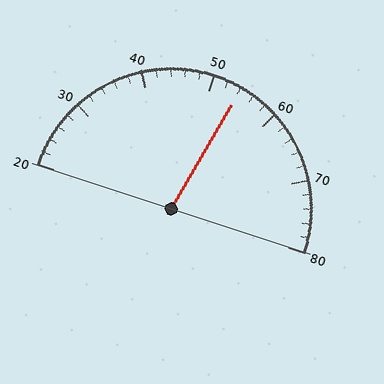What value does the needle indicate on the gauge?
The needle indicates approximately 54.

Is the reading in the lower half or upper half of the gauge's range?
The reading is in the upper half of the range (20 to 80).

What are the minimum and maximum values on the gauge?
The gauge ranges from 20 to 80.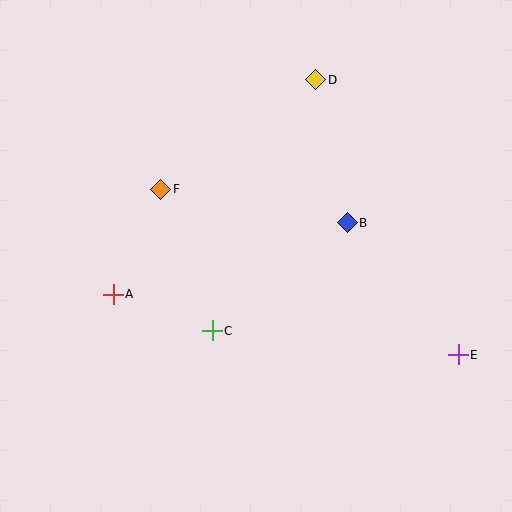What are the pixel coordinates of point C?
Point C is at (212, 331).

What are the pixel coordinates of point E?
Point E is at (458, 355).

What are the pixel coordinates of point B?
Point B is at (347, 223).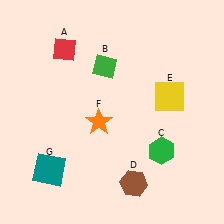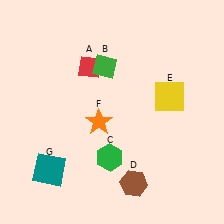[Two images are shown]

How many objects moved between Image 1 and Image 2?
2 objects moved between the two images.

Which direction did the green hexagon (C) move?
The green hexagon (C) moved left.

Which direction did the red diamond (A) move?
The red diamond (A) moved right.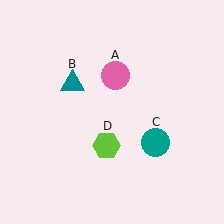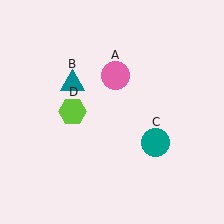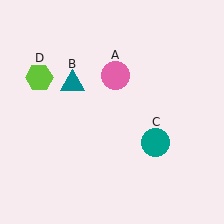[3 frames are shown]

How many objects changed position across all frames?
1 object changed position: lime hexagon (object D).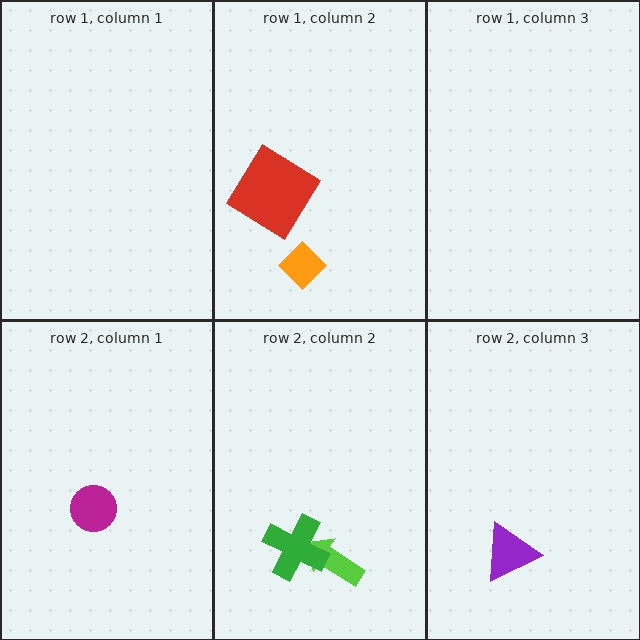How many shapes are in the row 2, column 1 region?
1.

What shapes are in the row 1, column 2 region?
The orange diamond, the red diamond.